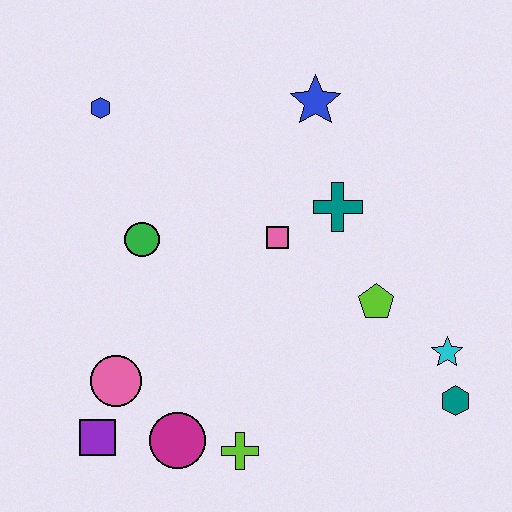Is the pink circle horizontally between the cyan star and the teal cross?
No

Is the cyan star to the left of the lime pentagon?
No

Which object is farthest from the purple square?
The blue star is farthest from the purple square.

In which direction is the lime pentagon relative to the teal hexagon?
The lime pentagon is above the teal hexagon.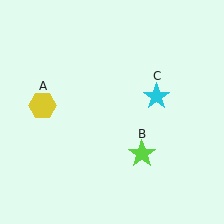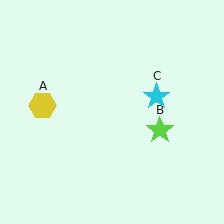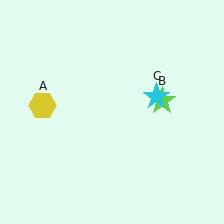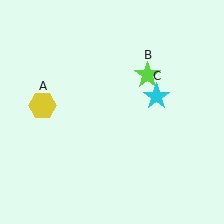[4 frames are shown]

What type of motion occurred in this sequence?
The lime star (object B) rotated counterclockwise around the center of the scene.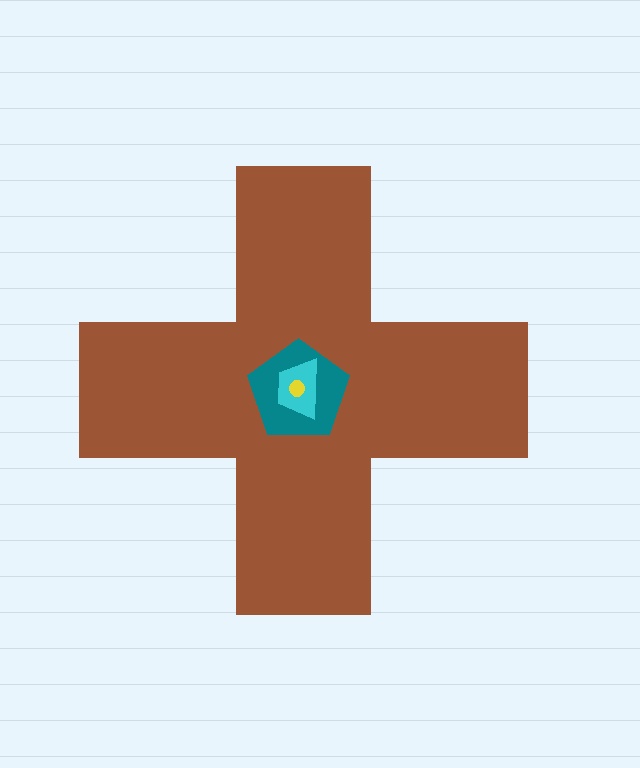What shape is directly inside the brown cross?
The teal pentagon.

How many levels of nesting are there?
4.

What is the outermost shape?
The brown cross.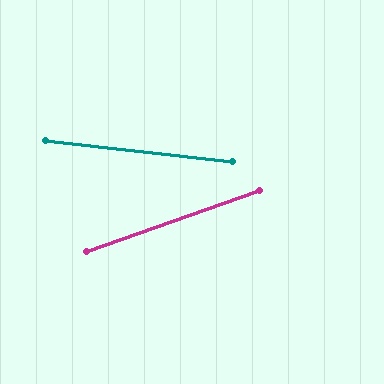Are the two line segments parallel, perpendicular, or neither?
Neither parallel nor perpendicular — they differ by about 26°.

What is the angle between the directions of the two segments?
Approximately 26 degrees.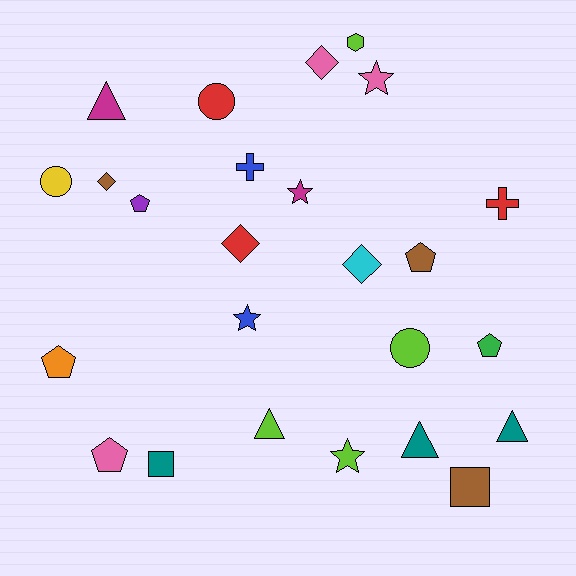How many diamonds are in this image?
There are 4 diamonds.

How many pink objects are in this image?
There are 3 pink objects.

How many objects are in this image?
There are 25 objects.